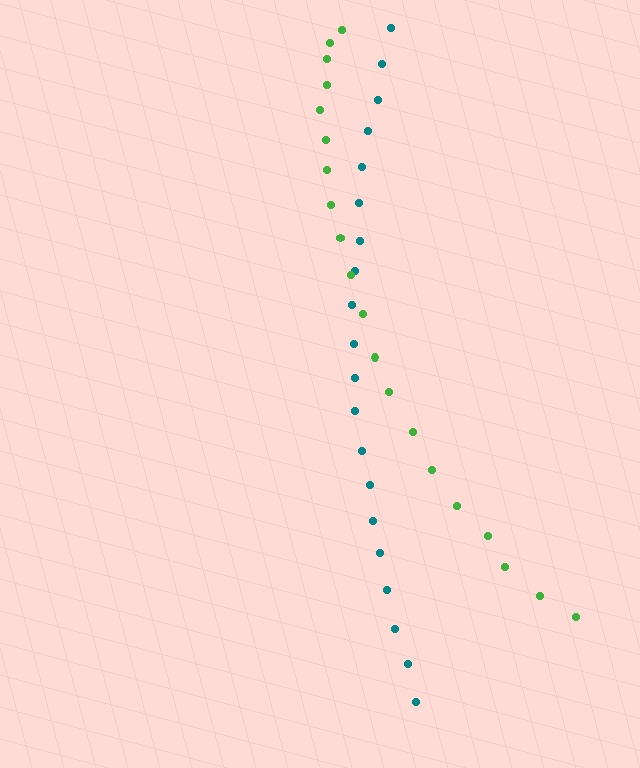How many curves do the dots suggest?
There are 2 distinct paths.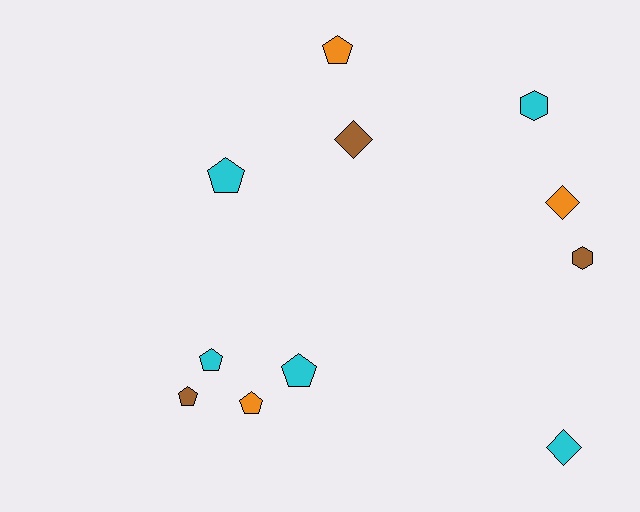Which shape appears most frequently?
Pentagon, with 6 objects.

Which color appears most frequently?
Cyan, with 5 objects.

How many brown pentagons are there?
There is 1 brown pentagon.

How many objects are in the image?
There are 11 objects.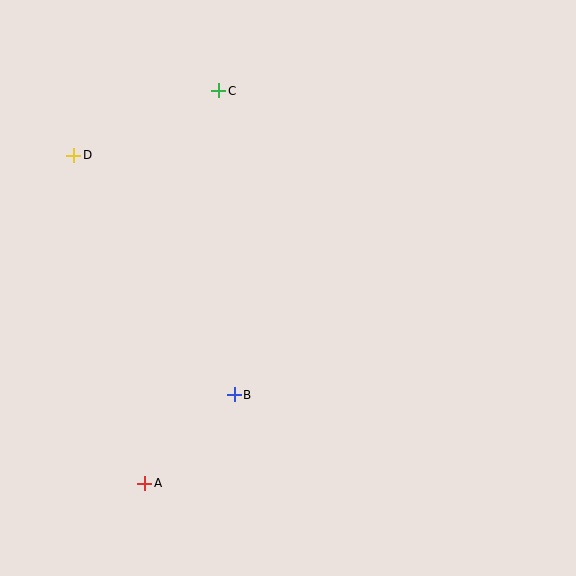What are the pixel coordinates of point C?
Point C is at (219, 91).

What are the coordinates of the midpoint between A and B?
The midpoint between A and B is at (189, 439).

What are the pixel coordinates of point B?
Point B is at (234, 395).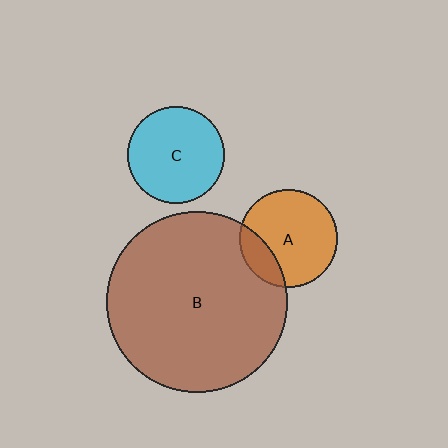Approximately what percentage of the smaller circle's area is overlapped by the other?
Approximately 20%.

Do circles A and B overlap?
Yes.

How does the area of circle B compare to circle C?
Approximately 3.5 times.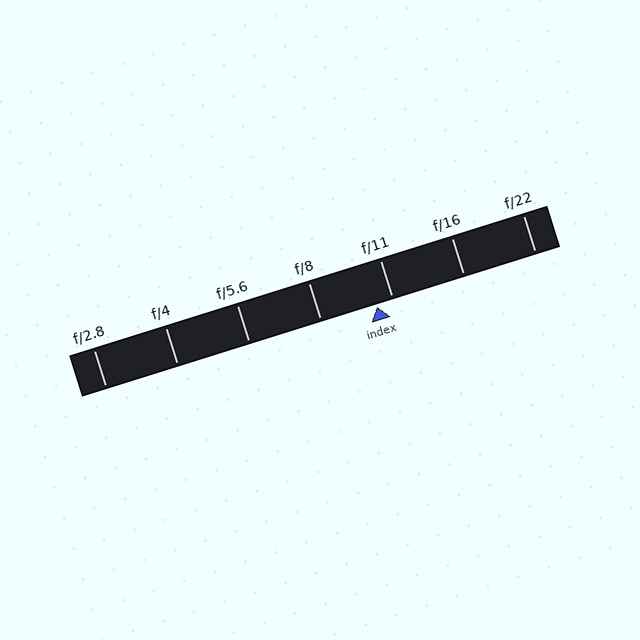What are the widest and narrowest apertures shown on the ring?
The widest aperture shown is f/2.8 and the narrowest is f/22.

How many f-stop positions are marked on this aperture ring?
There are 7 f-stop positions marked.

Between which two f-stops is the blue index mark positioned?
The index mark is between f/8 and f/11.